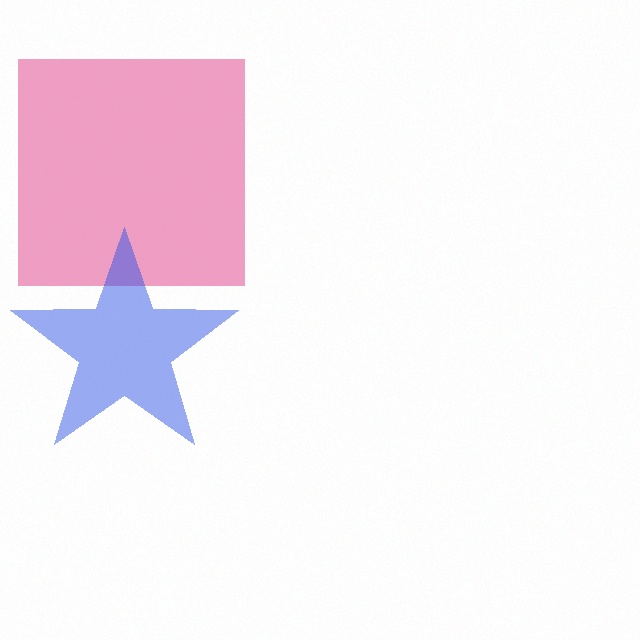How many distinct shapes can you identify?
There are 2 distinct shapes: a pink square, a blue star.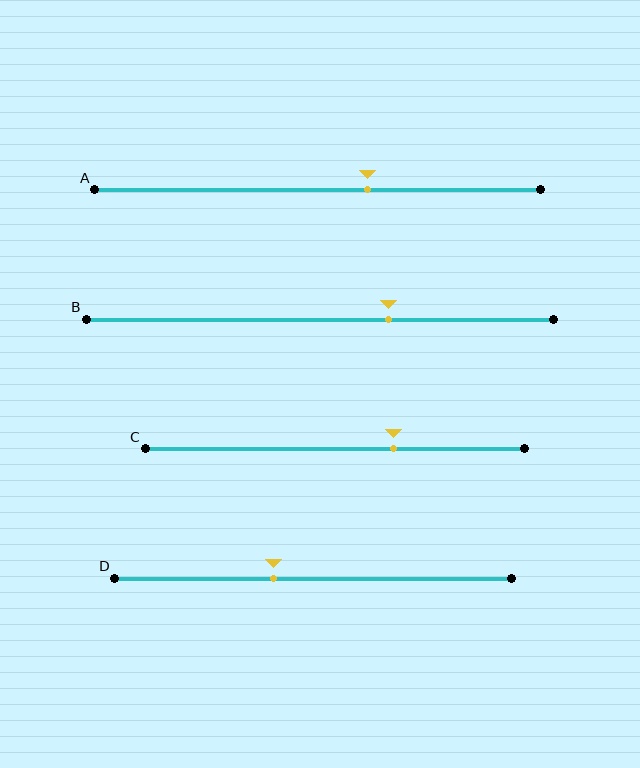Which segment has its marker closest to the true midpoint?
Segment D has its marker closest to the true midpoint.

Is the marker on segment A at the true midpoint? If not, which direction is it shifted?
No, the marker on segment A is shifted to the right by about 11% of the segment length.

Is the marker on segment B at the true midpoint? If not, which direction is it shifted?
No, the marker on segment B is shifted to the right by about 15% of the segment length.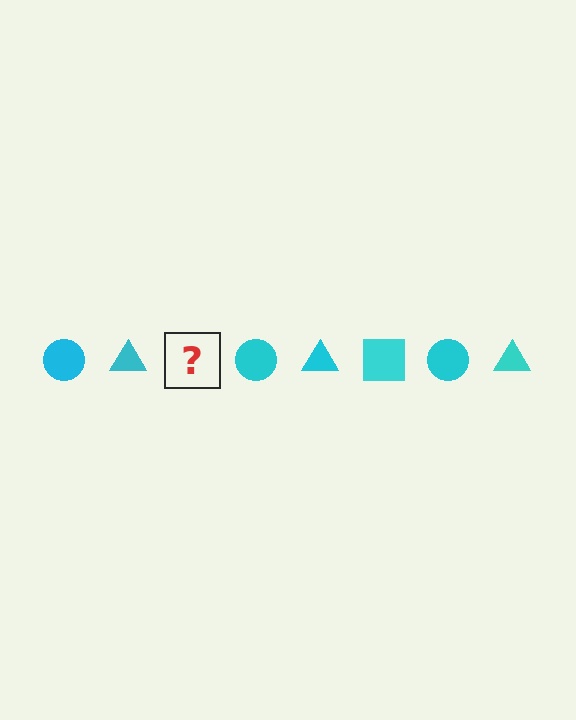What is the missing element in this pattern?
The missing element is a cyan square.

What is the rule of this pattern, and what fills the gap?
The rule is that the pattern cycles through circle, triangle, square shapes in cyan. The gap should be filled with a cyan square.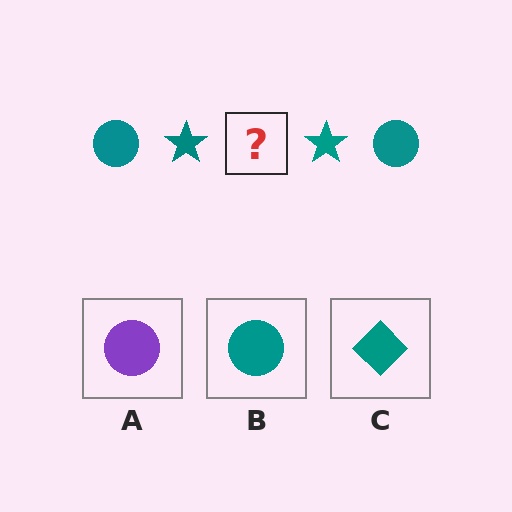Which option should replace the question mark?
Option B.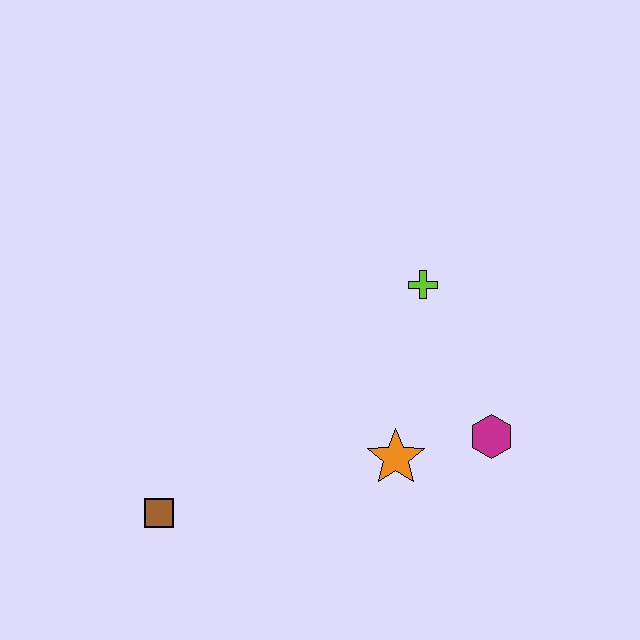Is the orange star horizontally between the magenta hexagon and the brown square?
Yes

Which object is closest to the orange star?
The magenta hexagon is closest to the orange star.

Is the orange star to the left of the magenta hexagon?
Yes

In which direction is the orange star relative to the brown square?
The orange star is to the right of the brown square.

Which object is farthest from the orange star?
The brown square is farthest from the orange star.